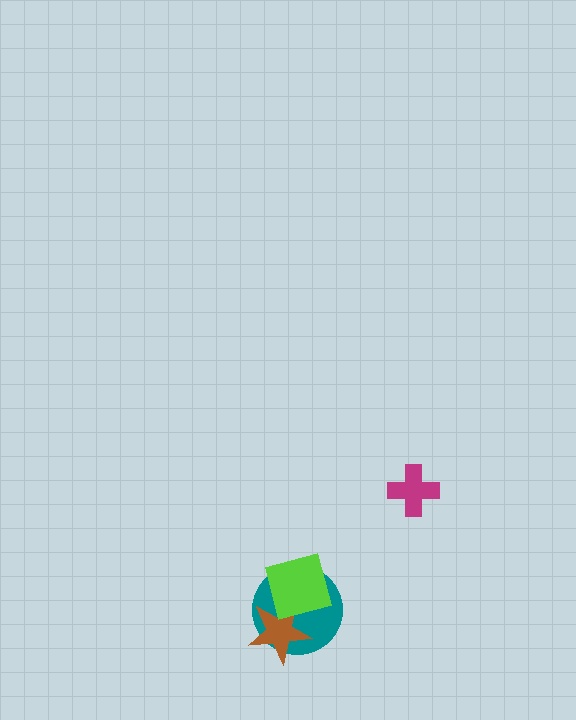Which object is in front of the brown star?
The lime square is in front of the brown star.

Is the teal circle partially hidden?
Yes, it is partially covered by another shape.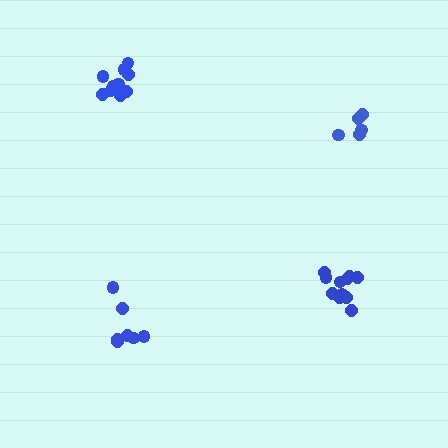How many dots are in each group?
Group 1: 11 dots, Group 2: 11 dots, Group 3: 7 dots, Group 4: 5 dots (34 total).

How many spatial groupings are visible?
There are 4 spatial groupings.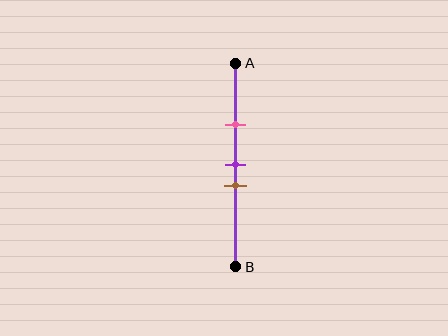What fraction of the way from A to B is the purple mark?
The purple mark is approximately 50% (0.5) of the way from A to B.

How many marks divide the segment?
There are 3 marks dividing the segment.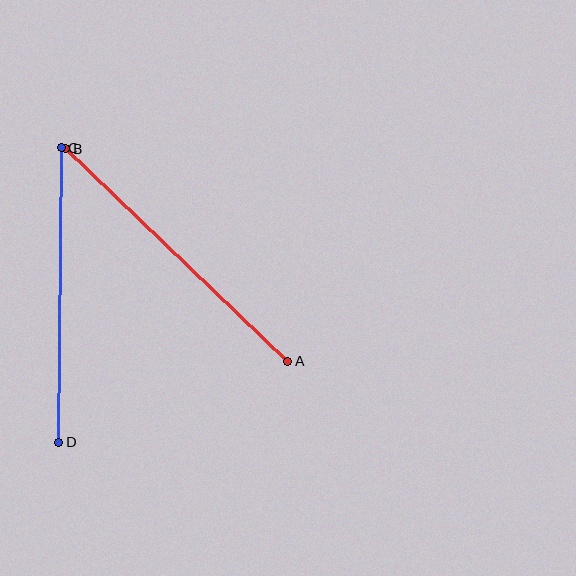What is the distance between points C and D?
The distance is approximately 294 pixels.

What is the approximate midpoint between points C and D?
The midpoint is at approximately (60, 295) pixels.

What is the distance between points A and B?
The distance is approximately 307 pixels.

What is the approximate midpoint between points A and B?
The midpoint is at approximately (177, 255) pixels.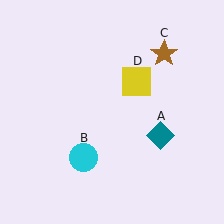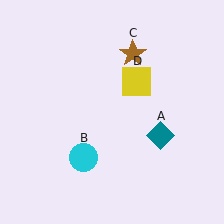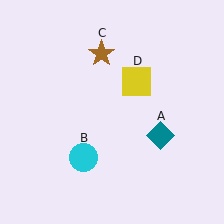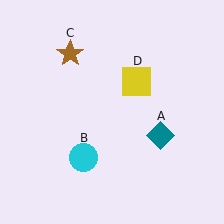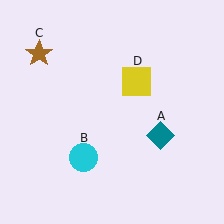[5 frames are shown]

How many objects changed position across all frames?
1 object changed position: brown star (object C).